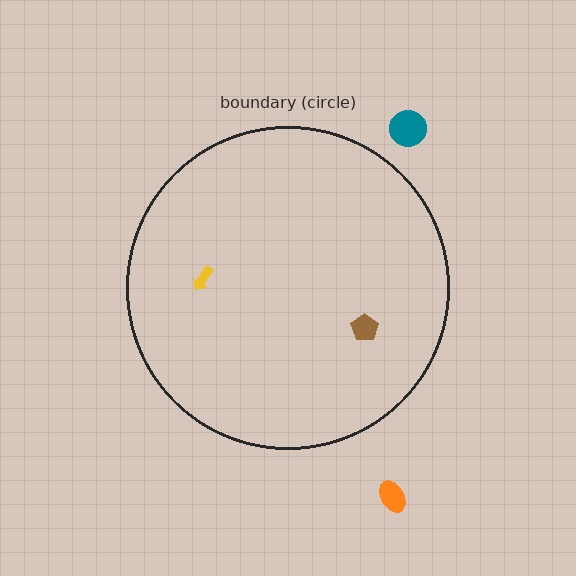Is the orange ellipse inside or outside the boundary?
Outside.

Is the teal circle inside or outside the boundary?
Outside.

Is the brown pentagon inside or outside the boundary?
Inside.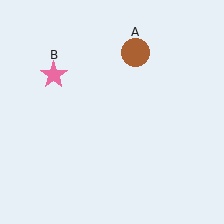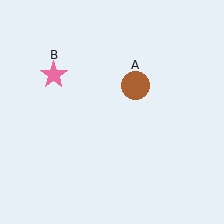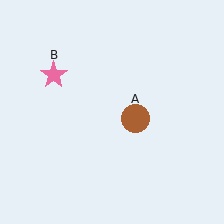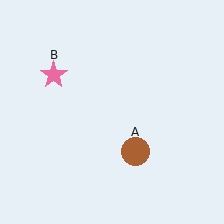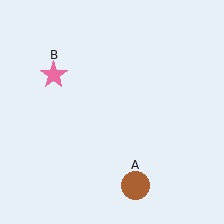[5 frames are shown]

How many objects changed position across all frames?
1 object changed position: brown circle (object A).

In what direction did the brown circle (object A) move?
The brown circle (object A) moved down.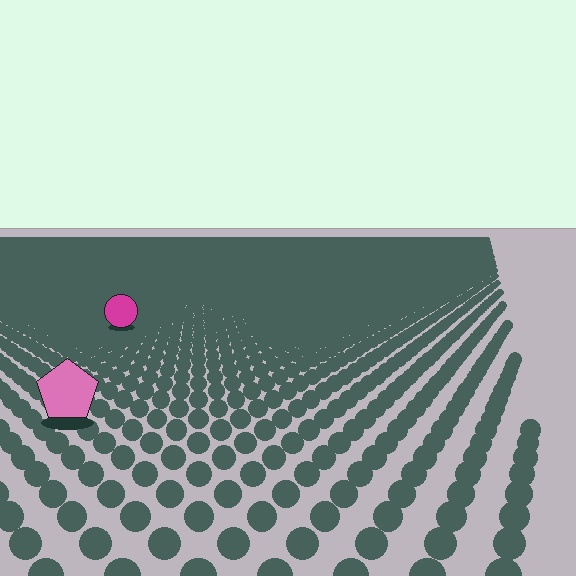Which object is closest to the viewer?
The pink pentagon is closest. The texture marks near it are larger and more spread out.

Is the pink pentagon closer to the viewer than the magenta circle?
Yes. The pink pentagon is closer — you can tell from the texture gradient: the ground texture is coarser near it.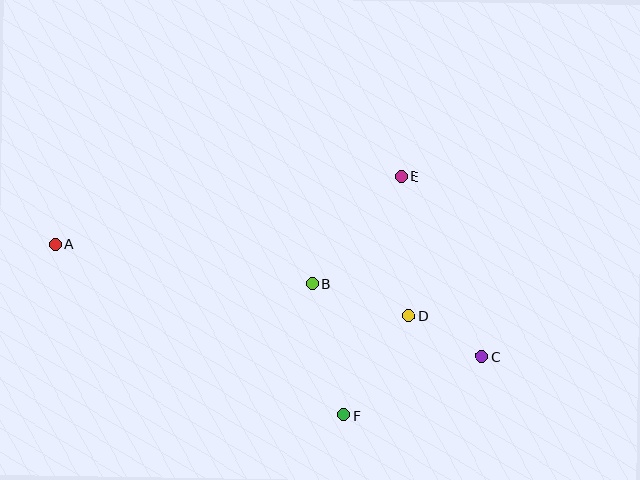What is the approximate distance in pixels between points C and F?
The distance between C and F is approximately 150 pixels.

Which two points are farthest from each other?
Points A and C are farthest from each other.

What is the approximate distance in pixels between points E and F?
The distance between E and F is approximately 245 pixels.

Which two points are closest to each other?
Points C and D are closest to each other.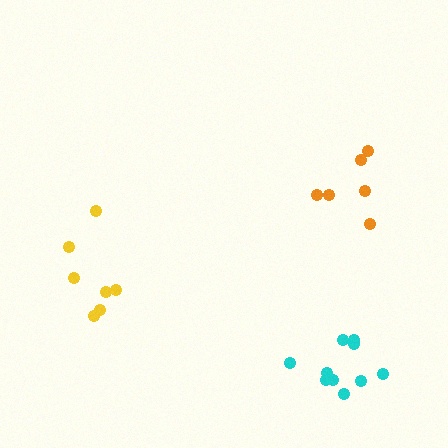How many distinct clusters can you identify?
There are 3 distinct clusters.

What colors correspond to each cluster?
The clusters are colored: cyan, orange, yellow.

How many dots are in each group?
Group 1: 10 dots, Group 2: 6 dots, Group 3: 7 dots (23 total).